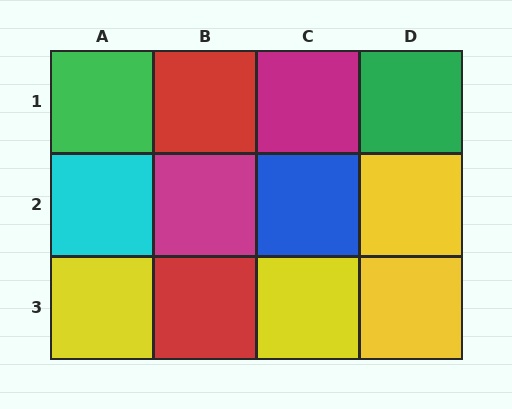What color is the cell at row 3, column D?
Yellow.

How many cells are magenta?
2 cells are magenta.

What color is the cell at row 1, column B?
Red.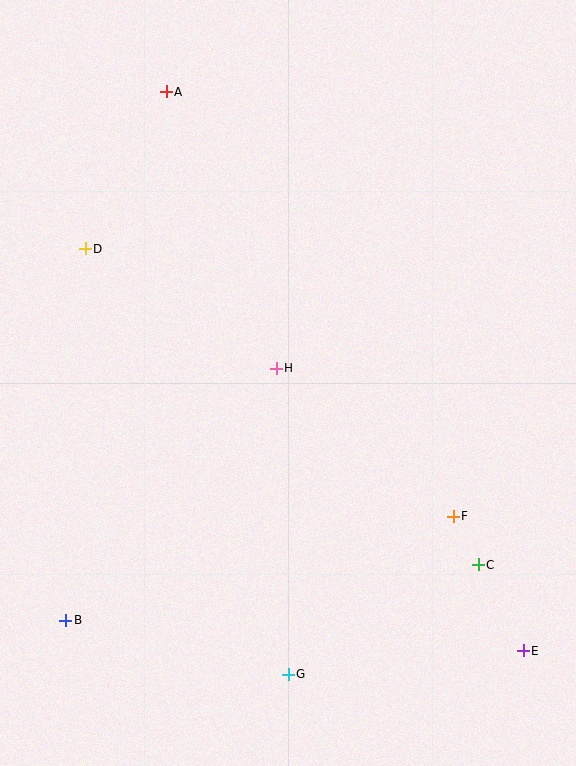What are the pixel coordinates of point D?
Point D is at (85, 249).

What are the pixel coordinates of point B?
Point B is at (65, 620).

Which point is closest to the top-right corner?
Point A is closest to the top-right corner.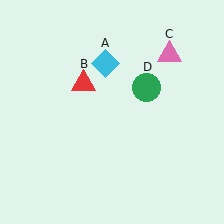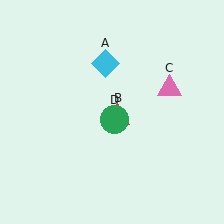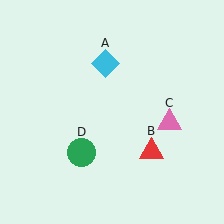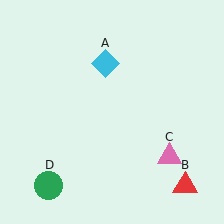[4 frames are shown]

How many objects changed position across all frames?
3 objects changed position: red triangle (object B), pink triangle (object C), green circle (object D).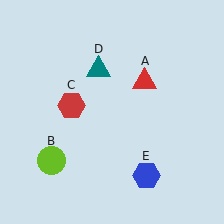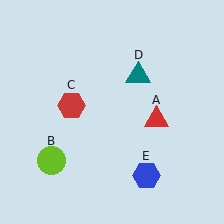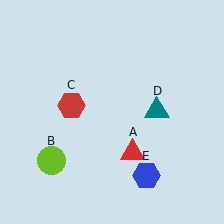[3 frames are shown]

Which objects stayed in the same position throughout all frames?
Lime circle (object B) and red hexagon (object C) and blue hexagon (object E) remained stationary.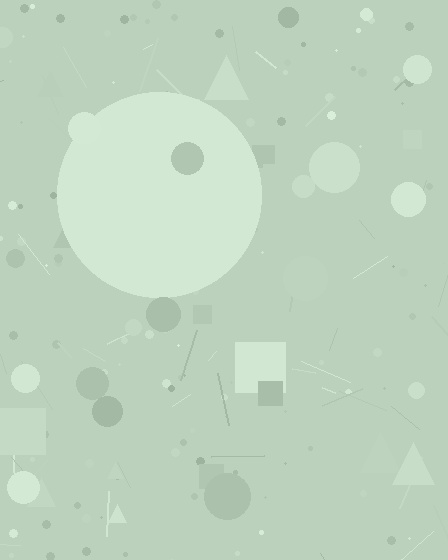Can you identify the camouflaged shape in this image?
The camouflaged shape is a circle.